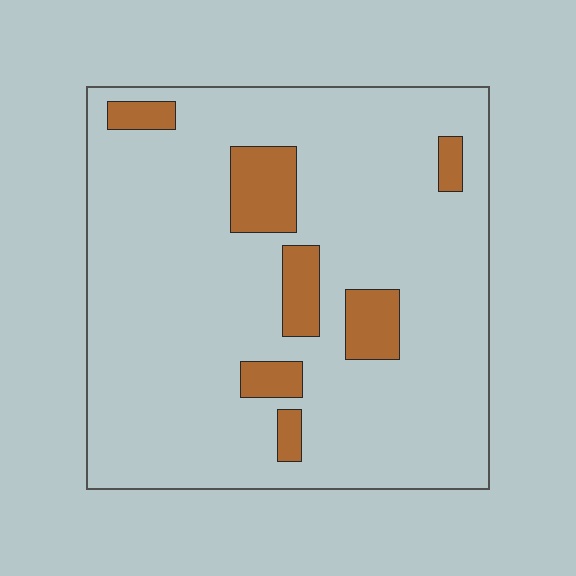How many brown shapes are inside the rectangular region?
7.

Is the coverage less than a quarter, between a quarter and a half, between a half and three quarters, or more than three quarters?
Less than a quarter.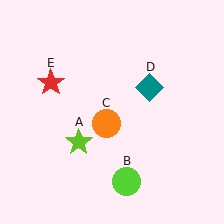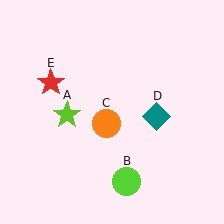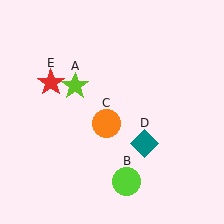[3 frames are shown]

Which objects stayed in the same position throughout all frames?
Lime circle (object B) and orange circle (object C) and red star (object E) remained stationary.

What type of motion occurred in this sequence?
The lime star (object A), teal diamond (object D) rotated clockwise around the center of the scene.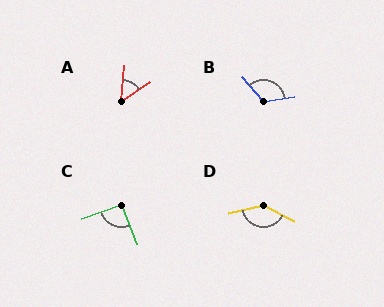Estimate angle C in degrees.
Approximately 92 degrees.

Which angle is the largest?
D, at approximately 139 degrees.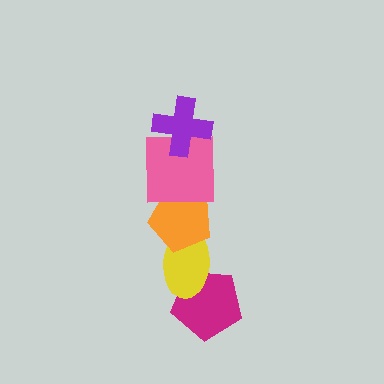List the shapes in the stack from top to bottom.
From top to bottom: the purple cross, the pink square, the orange pentagon, the yellow ellipse, the magenta pentagon.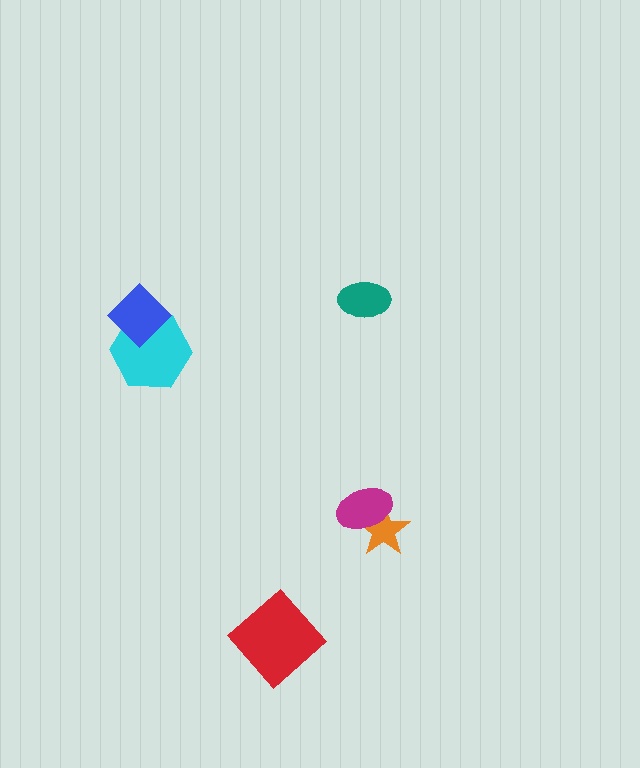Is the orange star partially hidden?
Yes, it is partially covered by another shape.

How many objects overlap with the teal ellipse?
0 objects overlap with the teal ellipse.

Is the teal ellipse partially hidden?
No, no other shape covers it.